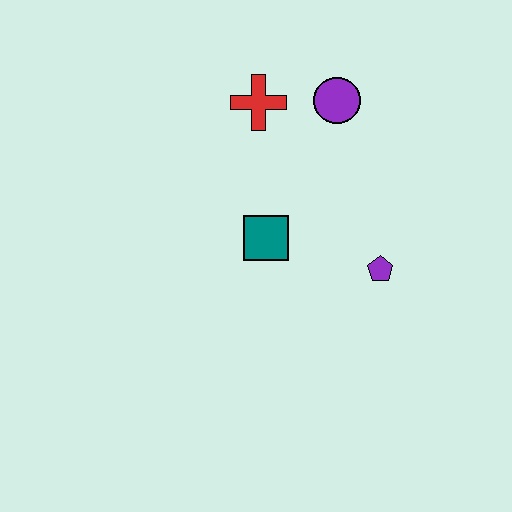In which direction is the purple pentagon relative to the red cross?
The purple pentagon is below the red cross.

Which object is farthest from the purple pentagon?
The red cross is farthest from the purple pentagon.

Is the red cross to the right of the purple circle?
No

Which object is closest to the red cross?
The purple circle is closest to the red cross.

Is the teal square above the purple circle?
No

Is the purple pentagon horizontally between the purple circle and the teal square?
No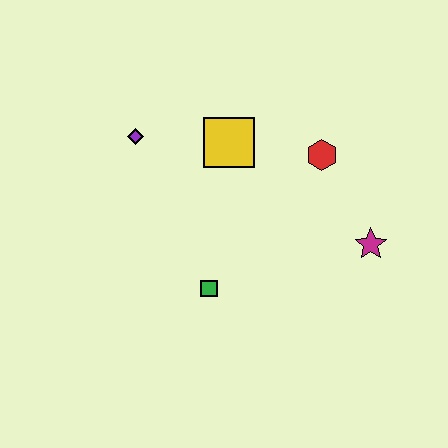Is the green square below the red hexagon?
Yes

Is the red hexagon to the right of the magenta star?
No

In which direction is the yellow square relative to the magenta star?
The yellow square is to the left of the magenta star.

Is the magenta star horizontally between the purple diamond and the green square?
No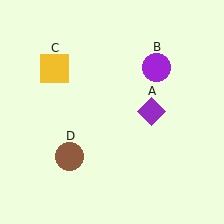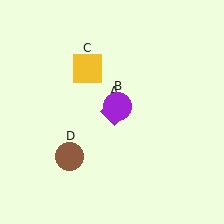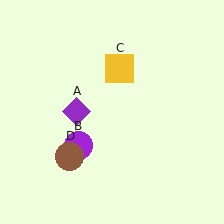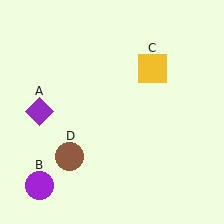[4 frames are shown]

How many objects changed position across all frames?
3 objects changed position: purple diamond (object A), purple circle (object B), yellow square (object C).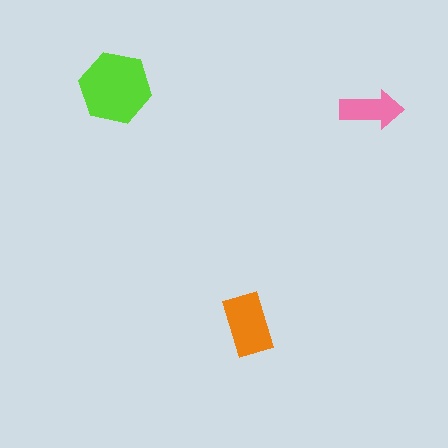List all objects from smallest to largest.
The pink arrow, the orange rectangle, the lime hexagon.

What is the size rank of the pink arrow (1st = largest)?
3rd.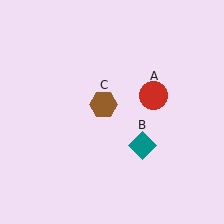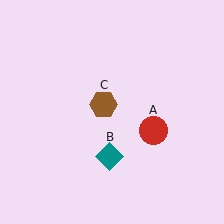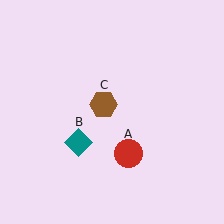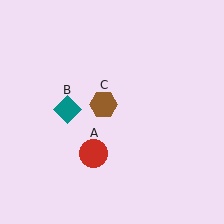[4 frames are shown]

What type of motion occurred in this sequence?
The red circle (object A), teal diamond (object B) rotated clockwise around the center of the scene.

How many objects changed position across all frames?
2 objects changed position: red circle (object A), teal diamond (object B).